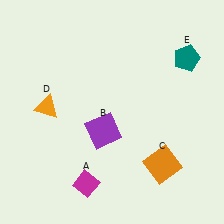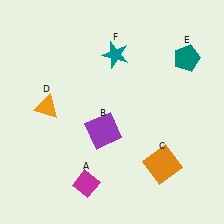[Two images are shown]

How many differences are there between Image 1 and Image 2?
There is 1 difference between the two images.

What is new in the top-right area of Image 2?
A teal star (F) was added in the top-right area of Image 2.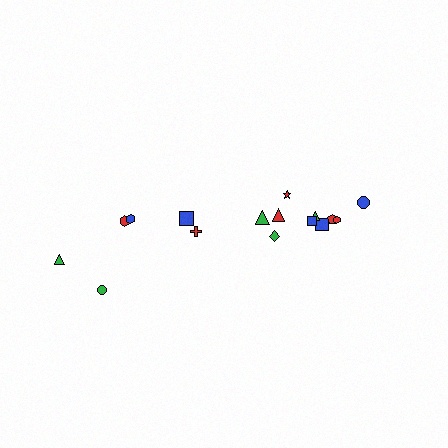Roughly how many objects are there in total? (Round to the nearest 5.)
Roughly 15 objects in total.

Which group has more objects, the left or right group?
The right group.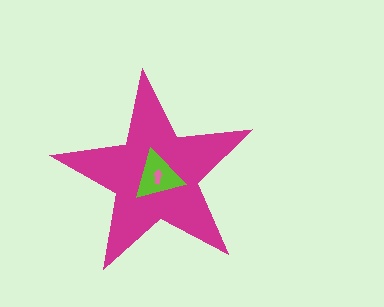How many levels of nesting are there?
3.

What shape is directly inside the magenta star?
The lime triangle.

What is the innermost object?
The pink arrow.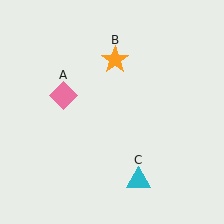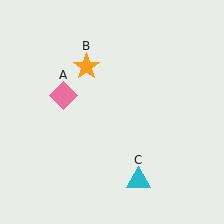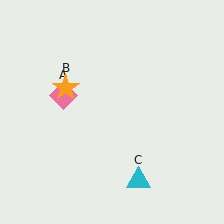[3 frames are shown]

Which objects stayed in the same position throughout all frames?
Pink diamond (object A) and cyan triangle (object C) remained stationary.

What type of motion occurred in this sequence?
The orange star (object B) rotated counterclockwise around the center of the scene.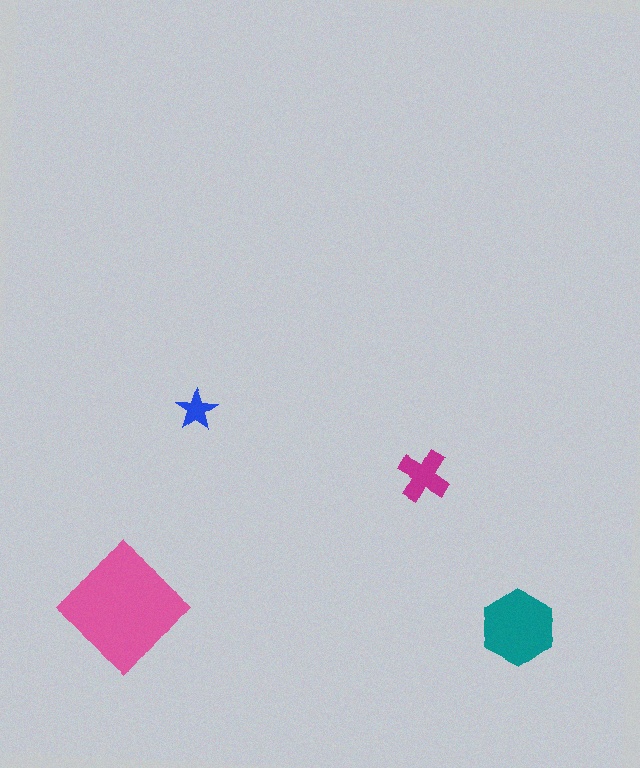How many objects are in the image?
There are 4 objects in the image.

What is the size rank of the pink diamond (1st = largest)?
1st.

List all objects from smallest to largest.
The blue star, the magenta cross, the teal hexagon, the pink diamond.